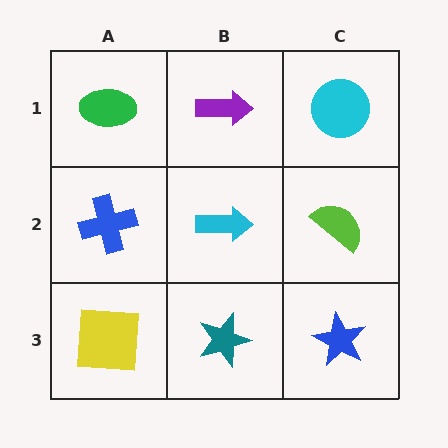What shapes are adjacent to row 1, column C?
A lime semicircle (row 2, column C), a purple arrow (row 1, column B).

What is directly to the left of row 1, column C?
A purple arrow.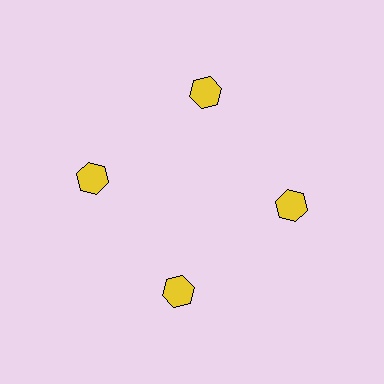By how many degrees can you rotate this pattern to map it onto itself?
The pattern maps onto itself every 90 degrees of rotation.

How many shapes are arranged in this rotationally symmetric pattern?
There are 4 shapes, arranged in 4 groups of 1.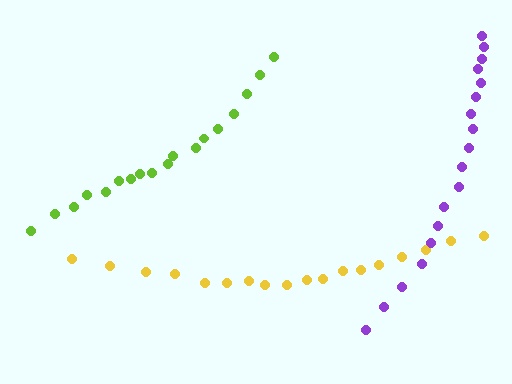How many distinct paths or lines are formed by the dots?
There are 3 distinct paths.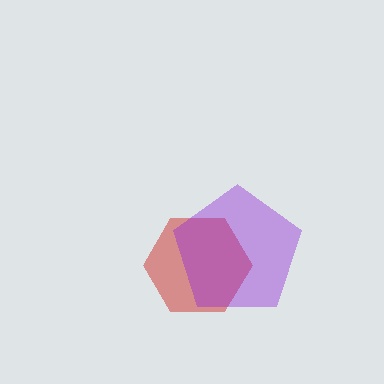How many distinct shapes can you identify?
There are 2 distinct shapes: a red hexagon, a purple pentagon.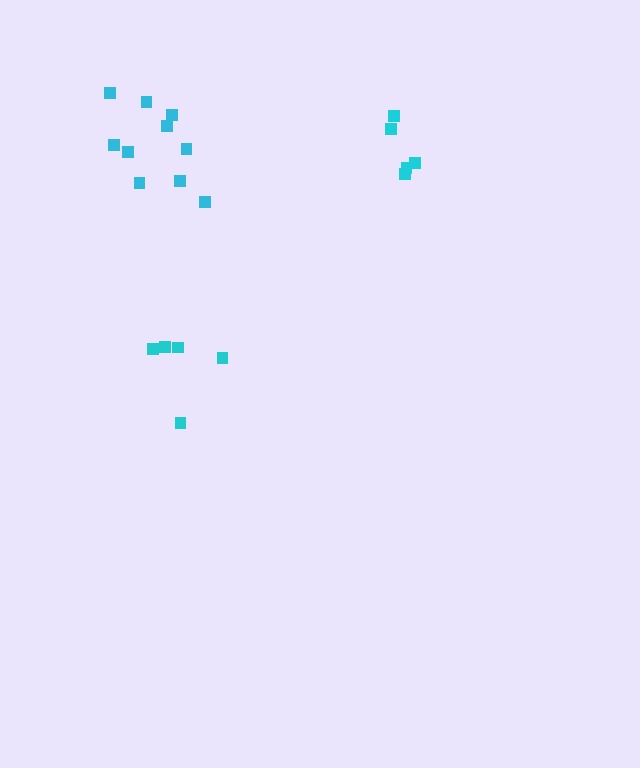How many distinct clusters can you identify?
There are 3 distinct clusters.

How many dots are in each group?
Group 1: 5 dots, Group 2: 5 dots, Group 3: 10 dots (20 total).